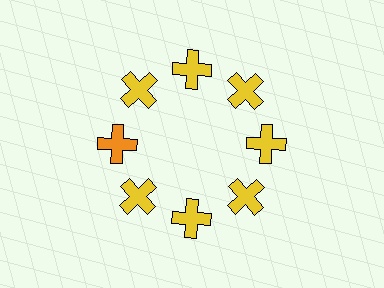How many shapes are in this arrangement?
There are 8 shapes arranged in a ring pattern.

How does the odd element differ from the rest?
It has a different color: orange instead of yellow.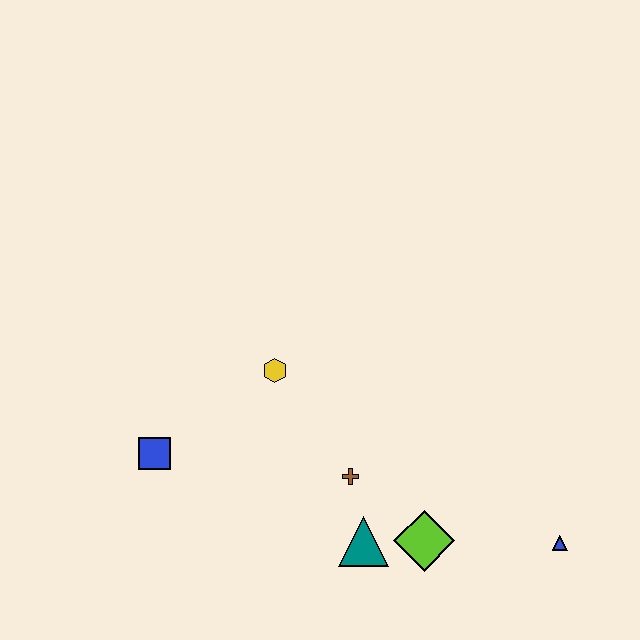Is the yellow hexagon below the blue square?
No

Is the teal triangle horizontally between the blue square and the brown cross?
No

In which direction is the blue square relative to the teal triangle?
The blue square is to the left of the teal triangle.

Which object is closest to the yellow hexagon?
The brown cross is closest to the yellow hexagon.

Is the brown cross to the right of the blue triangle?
No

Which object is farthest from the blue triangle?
The blue square is farthest from the blue triangle.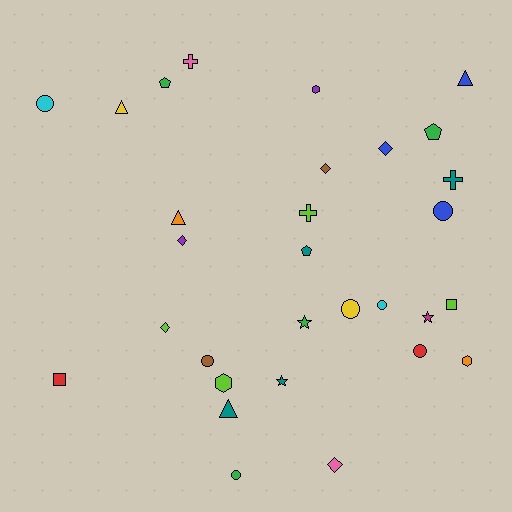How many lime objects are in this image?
There are 4 lime objects.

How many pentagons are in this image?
There are 3 pentagons.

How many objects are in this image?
There are 30 objects.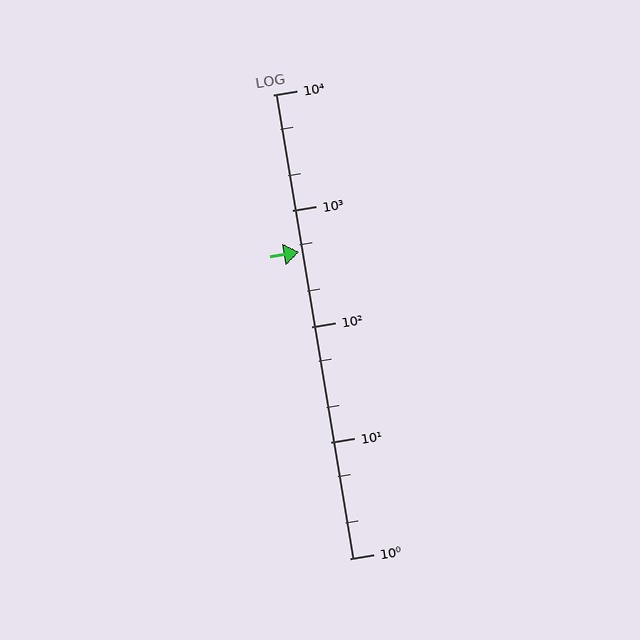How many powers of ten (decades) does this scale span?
The scale spans 4 decades, from 1 to 10000.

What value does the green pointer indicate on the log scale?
The pointer indicates approximately 440.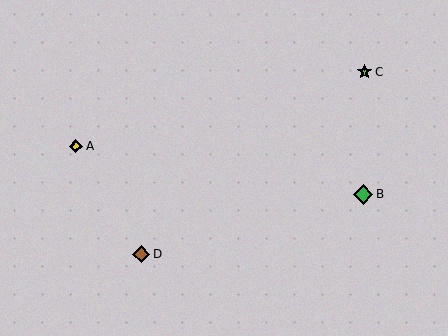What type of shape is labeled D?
Shape D is a brown diamond.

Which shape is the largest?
The green diamond (labeled B) is the largest.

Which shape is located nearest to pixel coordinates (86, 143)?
The yellow diamond (labeled A) at (76, 146) is nearest to that location.